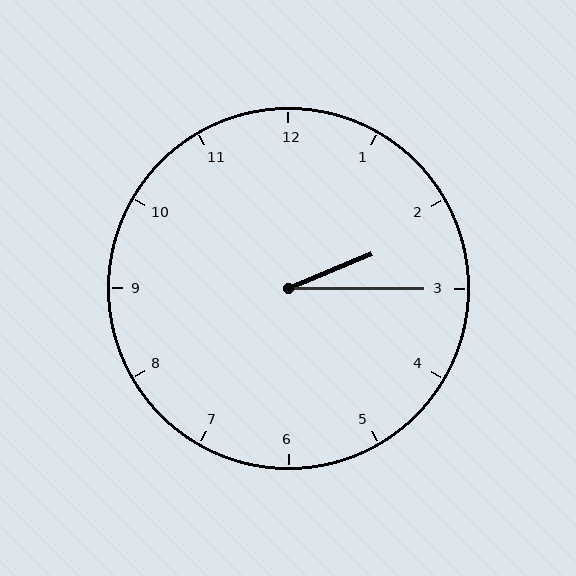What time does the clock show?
2:15.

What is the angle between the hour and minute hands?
Approximately 22 degrees.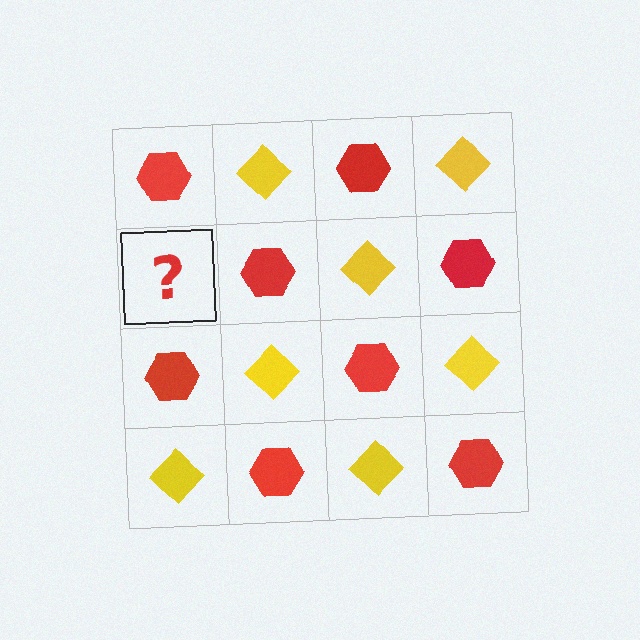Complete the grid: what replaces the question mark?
The question mark should be replaced with a yellow diamond.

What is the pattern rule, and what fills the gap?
The rule is that it alternates red hexagon and yellow diamond in a checkerboard pattern. The gap should be filled with a yellow diamond.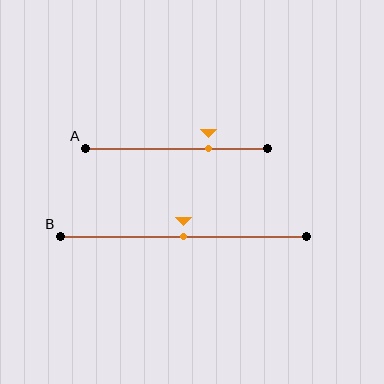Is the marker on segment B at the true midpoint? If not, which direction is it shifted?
Yes, the marker on segment B is at the true midpoint.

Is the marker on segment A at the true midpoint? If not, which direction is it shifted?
No, the marker on segment A is shifted to the right by about 17% of the segment length.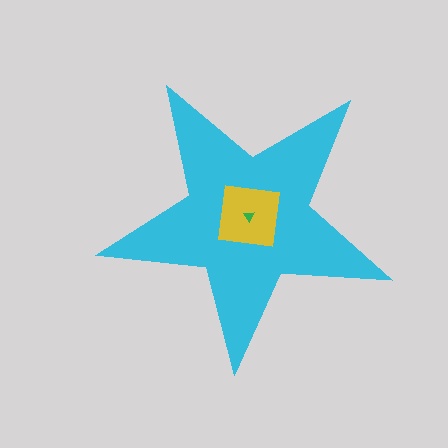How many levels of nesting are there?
3.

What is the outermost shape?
The cyan star.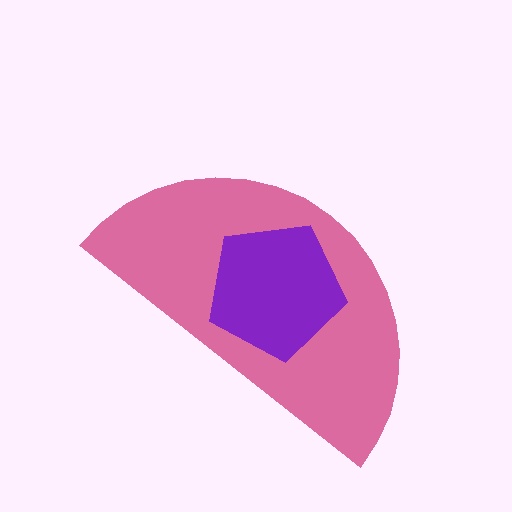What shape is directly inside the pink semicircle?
The purple pentagon.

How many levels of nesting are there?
2.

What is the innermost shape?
The purple pentagon.